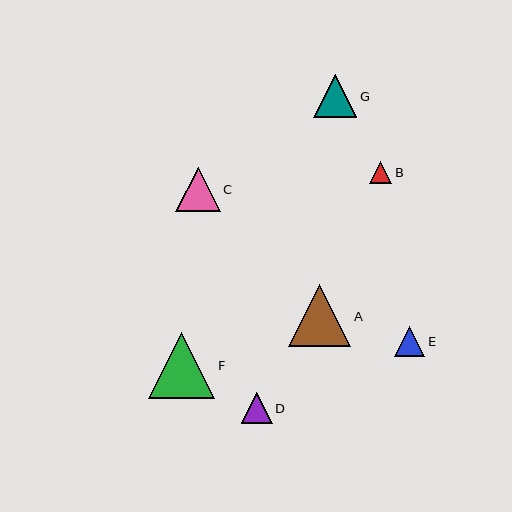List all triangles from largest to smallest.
From largest to smallest: F, A, C, G, D, E, B.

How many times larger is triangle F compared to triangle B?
Triangle F is approximately 3.1 times the size of triangle B.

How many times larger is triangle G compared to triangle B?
Triangle G is approximately 2.0 times the size of triangle B.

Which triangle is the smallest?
Triangle B is the smallest with a size of approximately 22 pixels.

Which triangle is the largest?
Triangle F is the largest with a size of approximately 66 pixels.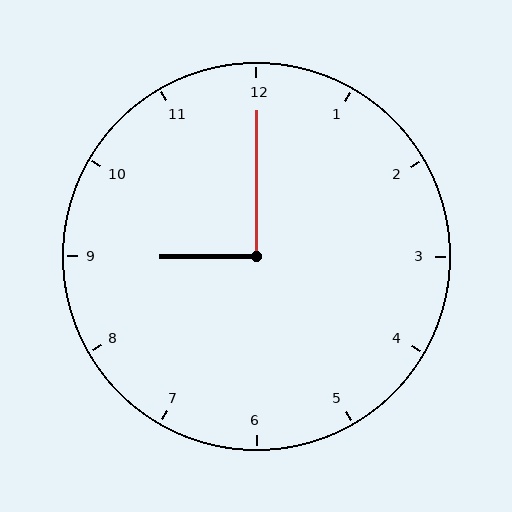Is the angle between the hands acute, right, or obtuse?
It is right.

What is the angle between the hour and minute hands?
Approximately 90 degrees.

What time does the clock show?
9:00.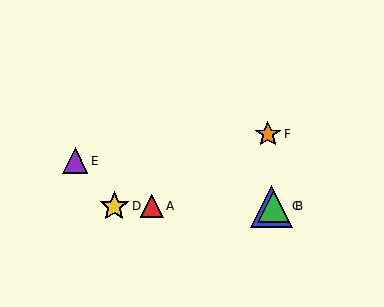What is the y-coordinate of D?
Object D is at y≈206.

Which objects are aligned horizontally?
Objects A, B, C, D are aligned horizontally.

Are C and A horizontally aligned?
Yes, both are at y≈206.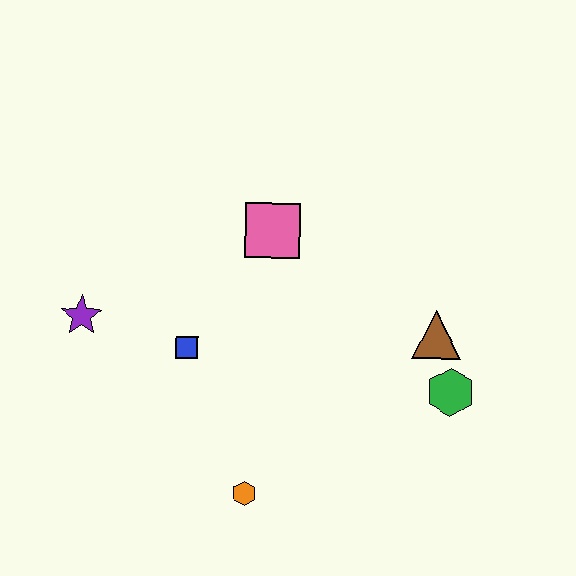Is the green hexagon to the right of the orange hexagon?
Yes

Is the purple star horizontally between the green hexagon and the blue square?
No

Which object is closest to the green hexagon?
The brown triangle is closest to the green hexagon.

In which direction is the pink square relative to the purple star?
The pink square is to the right of the purple star.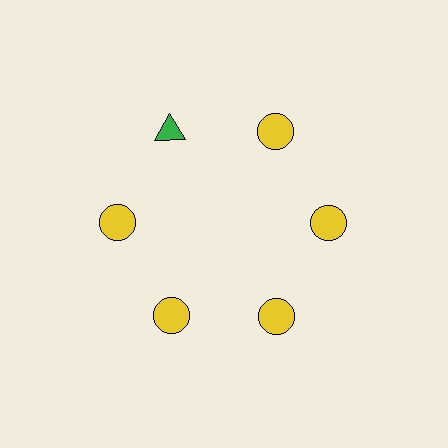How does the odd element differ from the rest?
It differs in both color (green instead of yellow) and shape (triangle instead of circle).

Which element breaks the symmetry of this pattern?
The green triangle at roughly the 11 o'clock position breaks the symmetry. All other shapes are yellow circles.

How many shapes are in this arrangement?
There are 6 shapes arranged in a ring pattern.